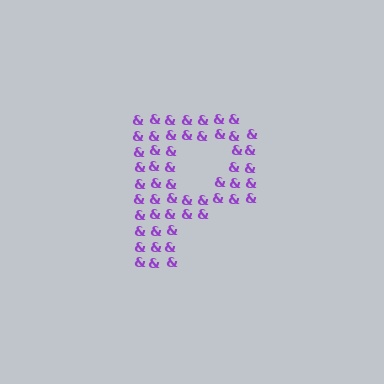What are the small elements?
The small elements are ampersands.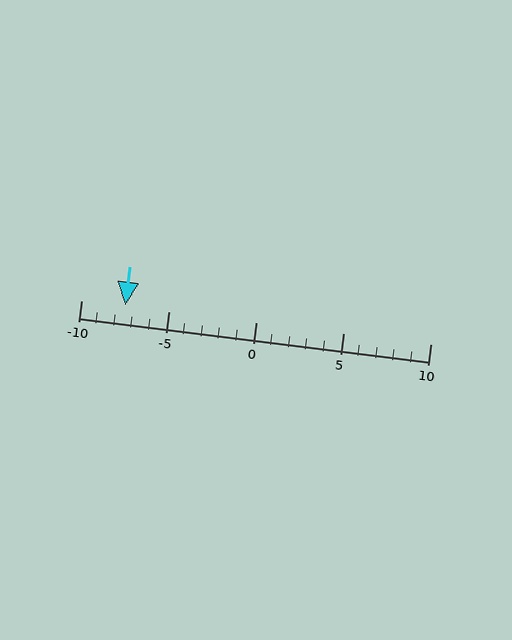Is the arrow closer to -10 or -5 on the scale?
The arrow is closer to -5.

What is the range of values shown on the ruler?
The ruler shows values from -10 to 10.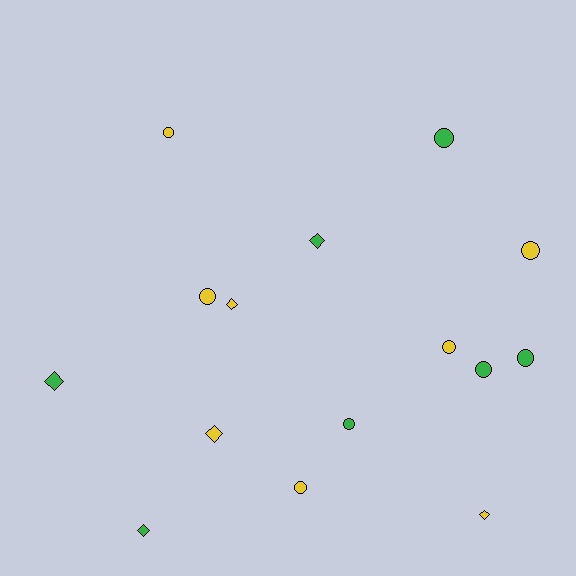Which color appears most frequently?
Yellow, with 8 objects.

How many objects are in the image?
There are 15 objects.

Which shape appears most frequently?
Circle, with 9 objects.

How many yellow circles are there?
There are 5 yellow circles.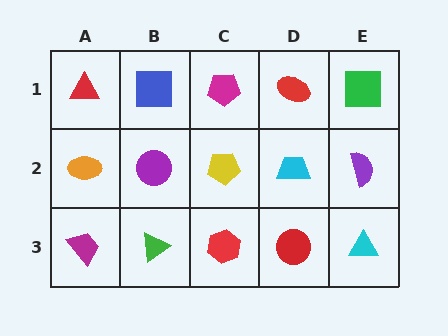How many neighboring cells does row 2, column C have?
4.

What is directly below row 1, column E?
A purple semicircle.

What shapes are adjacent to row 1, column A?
An orange ellipse (row 2, column A), a blue square (row 1, column B).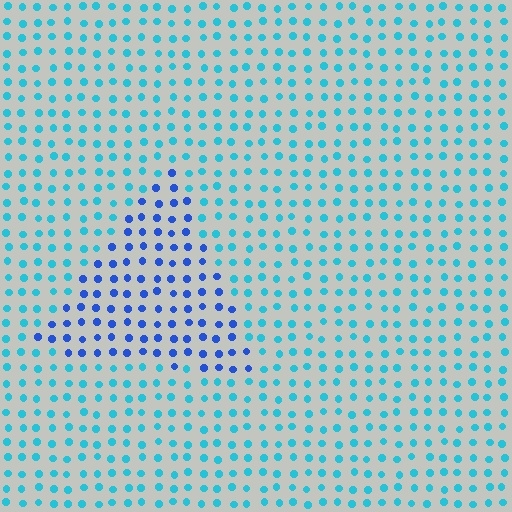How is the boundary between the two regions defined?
The boundary is defined purely by a slight shift in hue (about 38 degrees). Spacing, size, and orientation are identical on both sides.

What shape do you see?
I see a triangle.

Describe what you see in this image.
The image is filled with small cyan elements in a uniform arrangement. A triangle-shaped region is visible where the elements are tinted to a slightly different hue, forming a subtle color boundary.